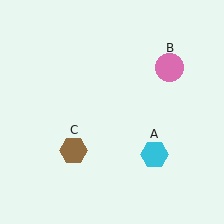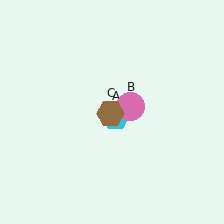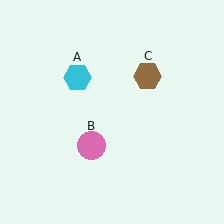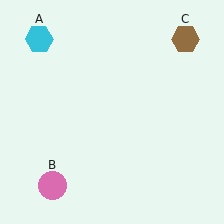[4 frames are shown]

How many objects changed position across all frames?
3 objects changed position: cyan hexagon (object A), pink circle (object B), brown hexagon (object C).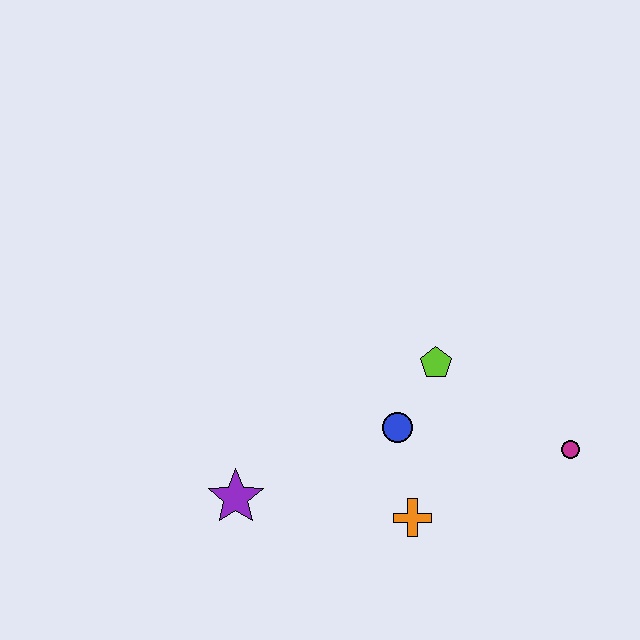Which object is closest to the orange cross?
The blue circle is closest to the orange cross.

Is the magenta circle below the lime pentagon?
Yes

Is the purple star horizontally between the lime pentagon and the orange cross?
No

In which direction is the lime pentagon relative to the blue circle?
The lime pentagon is above the blue circle.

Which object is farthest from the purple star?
The magenta circle is farthest from the purple star.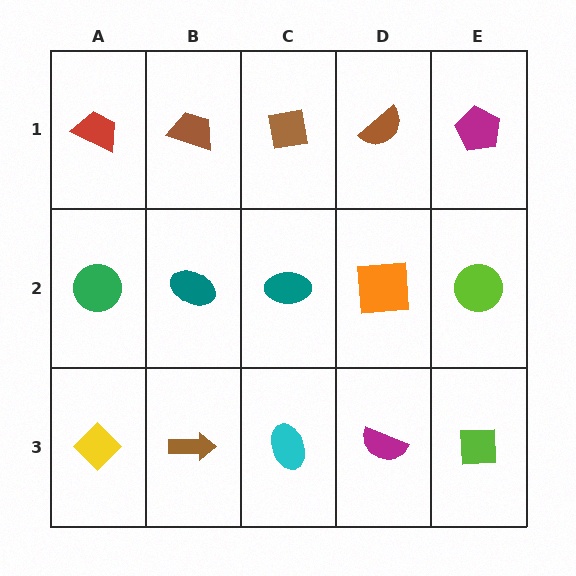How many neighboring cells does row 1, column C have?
3.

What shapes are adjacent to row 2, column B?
A brown trapezoid (row 1, column B), a brown arrow (row 3, column B), a green circle (row 2, column A), a teal ellipse (row 2, column C).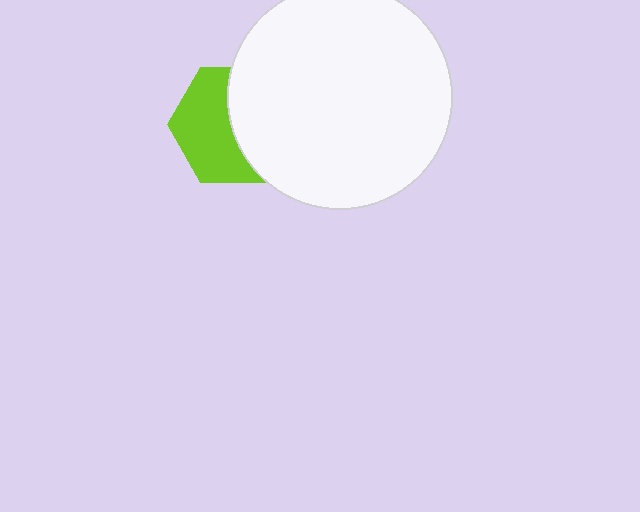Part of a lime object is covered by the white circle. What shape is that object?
It is a hexagon.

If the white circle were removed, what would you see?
You would see the complete lime hexagon.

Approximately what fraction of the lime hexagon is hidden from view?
Roughly 47% of the lime hexagon is hidden behind the white circle.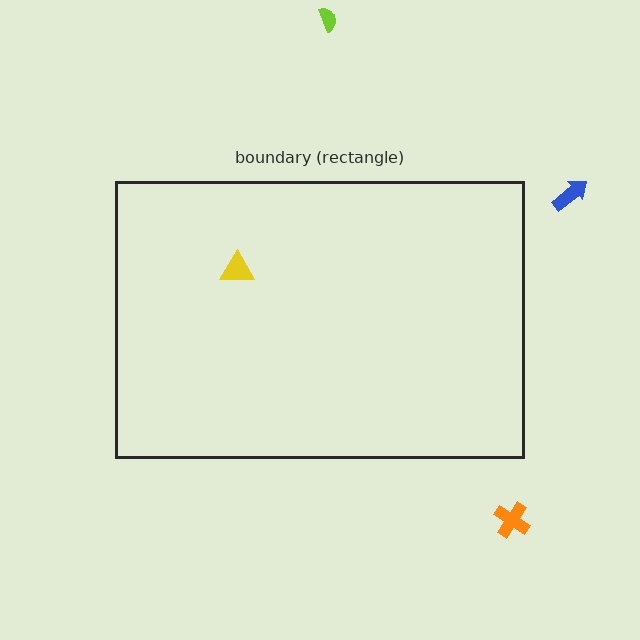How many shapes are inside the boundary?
1 inside, 3 outside.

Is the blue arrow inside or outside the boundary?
Outside.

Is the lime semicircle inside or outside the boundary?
Outside.